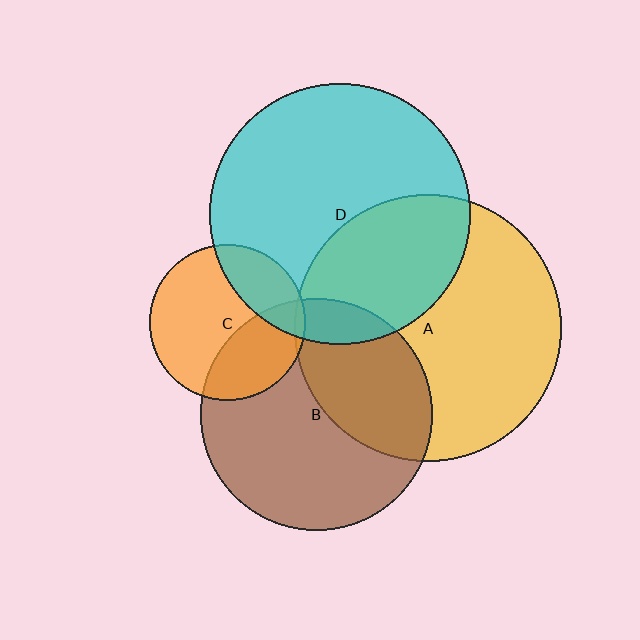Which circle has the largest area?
Circle A (yellow).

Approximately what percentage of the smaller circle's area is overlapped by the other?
Approximately 35%.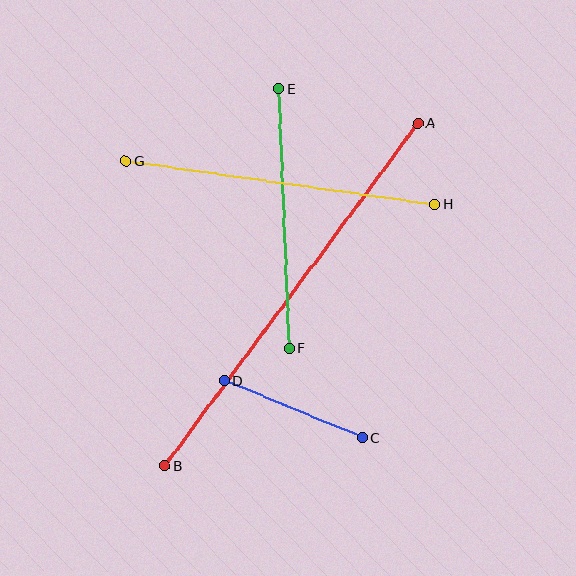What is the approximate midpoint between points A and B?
The midpoint is at approximately (291, 294) pixels.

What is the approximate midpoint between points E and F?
The midpoint is at approximately (284, 218) pixels.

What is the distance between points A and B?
The distance is approximately 426 pixels.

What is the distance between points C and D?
The distance is approximately 149 pixels.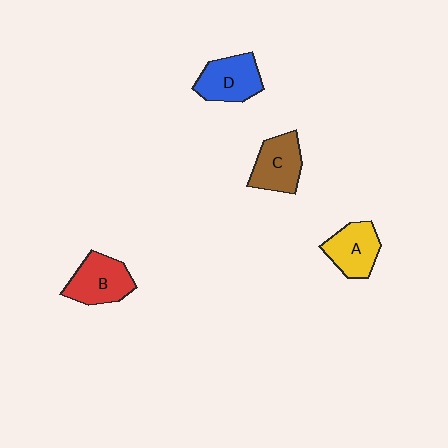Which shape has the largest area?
Shape B (red).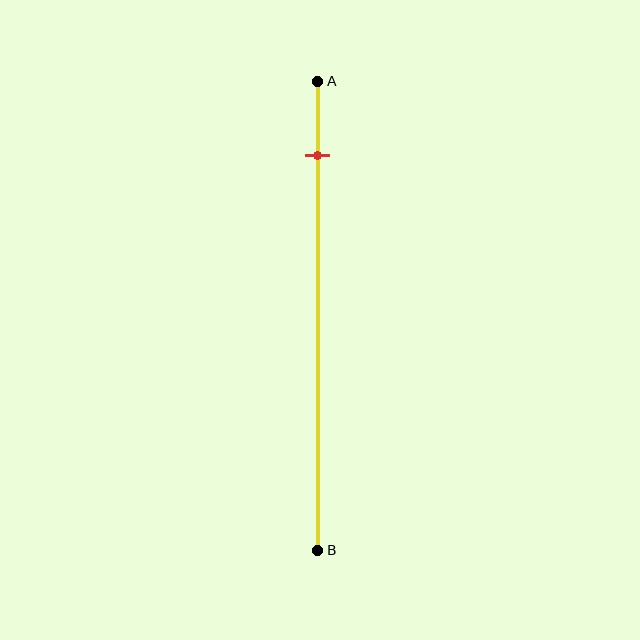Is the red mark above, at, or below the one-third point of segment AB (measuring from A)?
The red mark is above the one-third point of segment AB.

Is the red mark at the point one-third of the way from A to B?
No, the mark is at about 15% from A, not at the 33% one-third point.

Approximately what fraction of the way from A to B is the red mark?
The red mark is approximately 15% of the way from A to B.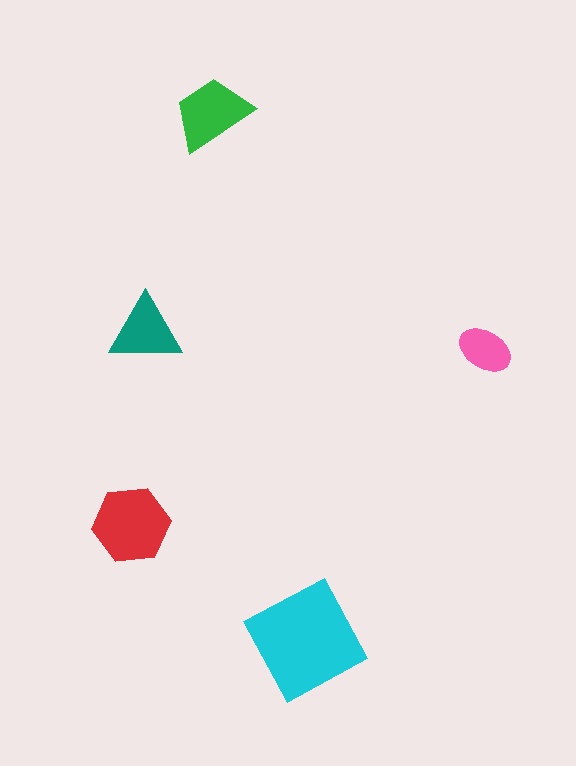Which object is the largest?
The cyan square.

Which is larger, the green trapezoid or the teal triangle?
The green trapezoid.